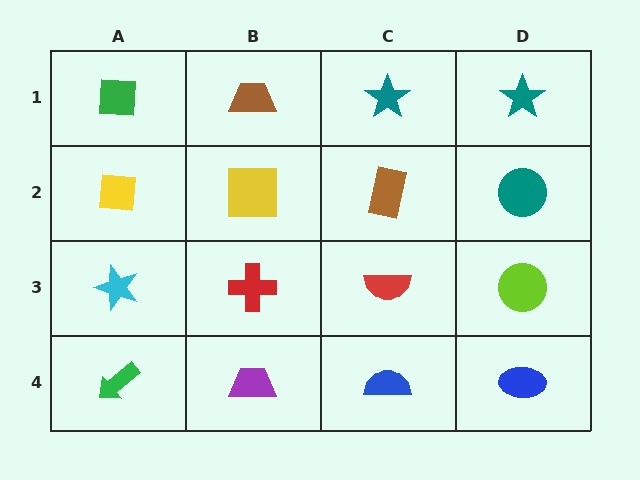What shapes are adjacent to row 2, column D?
A teal star (row 1, column D), a lime circle (row 3, column D), a brown rectangle (row 2, column C).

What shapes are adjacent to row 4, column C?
A red semicircle (row 3, column C), a purple trapezoid (row 4, column B), a blue ellipse (row 4, column D).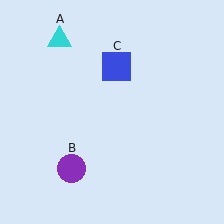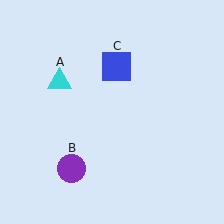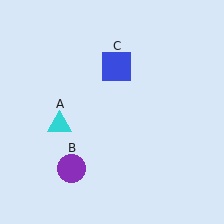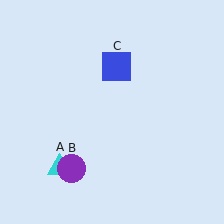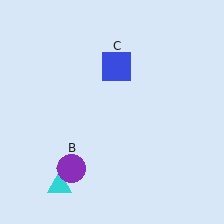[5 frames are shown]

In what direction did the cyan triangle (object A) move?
The cyan triangle (object A) moved down.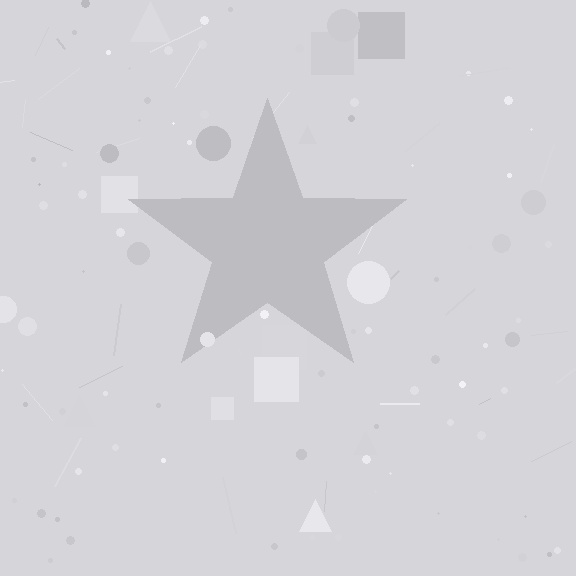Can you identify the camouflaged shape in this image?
The camouflaged shape is a star.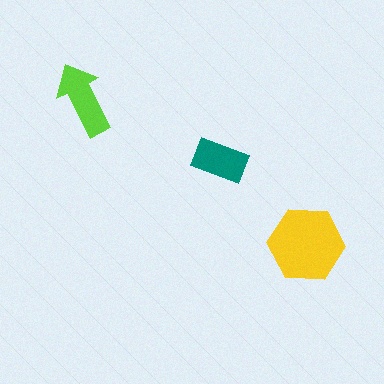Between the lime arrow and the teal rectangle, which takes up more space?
The lime arrow.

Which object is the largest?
The yellow hexagon.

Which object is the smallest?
The teal rectangle.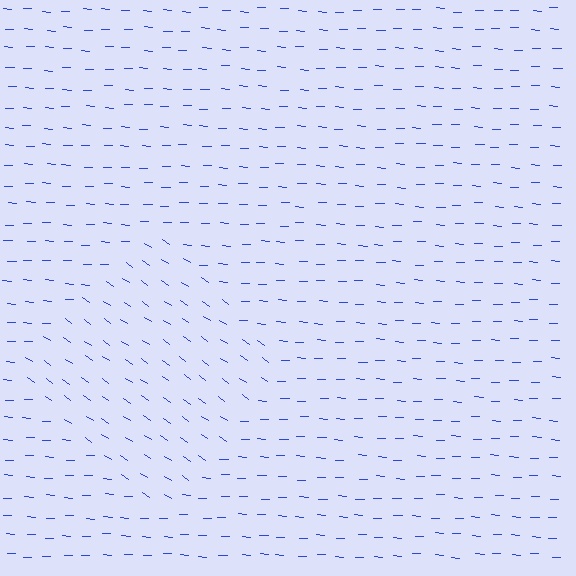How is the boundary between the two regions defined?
The boundary is defined purely by a change in line orientation (approximately 32 degrees difference). All lines are the same color and thickness.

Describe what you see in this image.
The image is filled with small blue line segments. A diamond region in the image has lines oriented differently from the surrounding lines, creating a visible texture boundary.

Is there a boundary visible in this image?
Yes, there is a texture boundary formed by a change in line orientation.